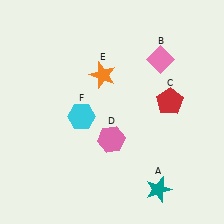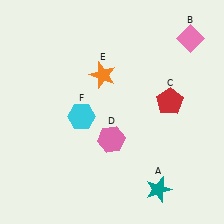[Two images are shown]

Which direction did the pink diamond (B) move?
The pink diamond (B) moved right.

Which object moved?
The pink diamond (B) moved right.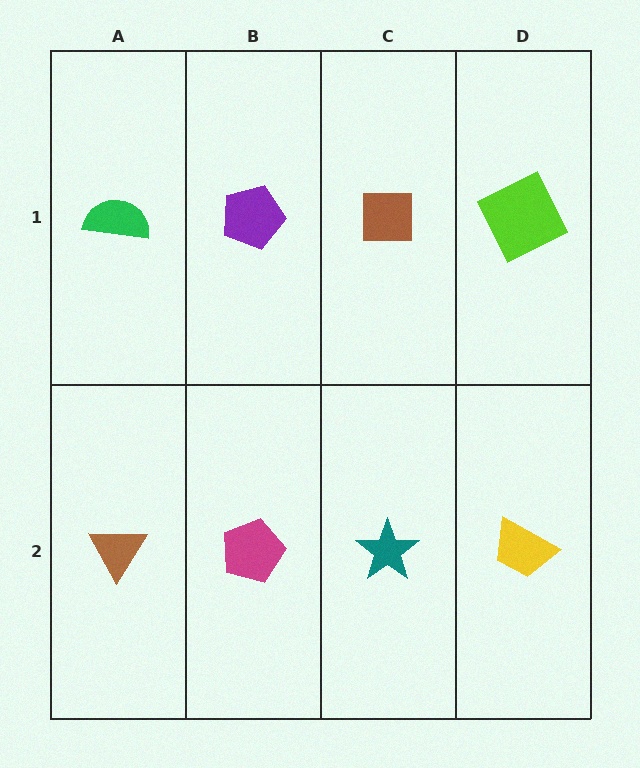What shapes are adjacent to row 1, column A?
A brown triangle (row 2, column A), a purple pentagon (row 1, column B).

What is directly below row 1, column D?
A yellow trapezoid.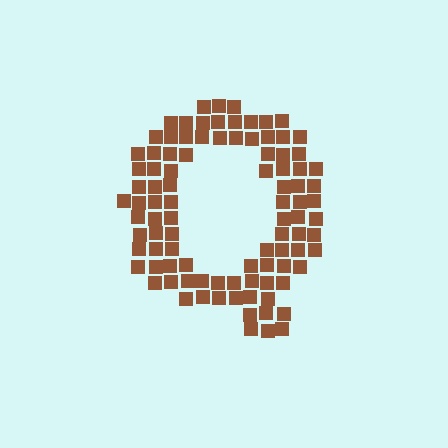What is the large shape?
The large shape is the letter Q.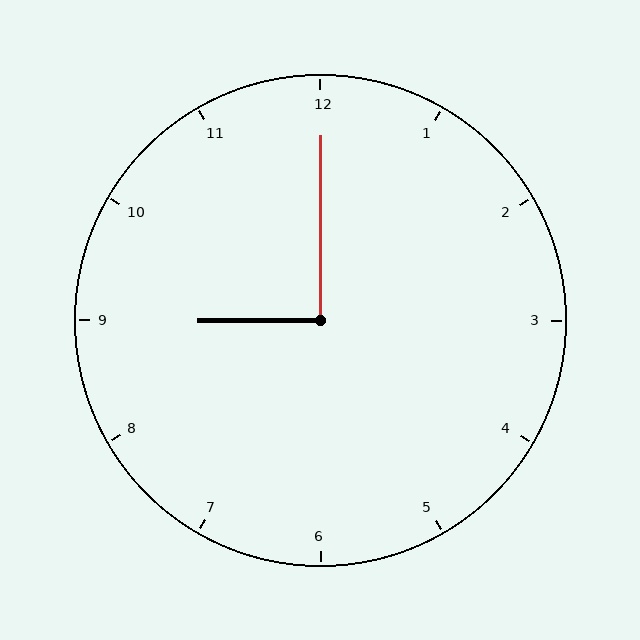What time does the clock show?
9:00.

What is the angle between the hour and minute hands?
Approximately 90 degrees.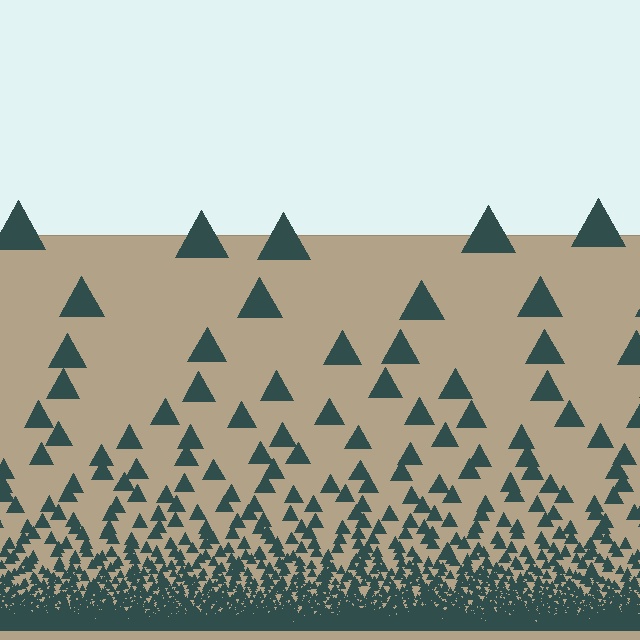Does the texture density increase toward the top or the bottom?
Density increases toward the bottom.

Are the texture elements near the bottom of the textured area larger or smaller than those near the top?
Smaller. The gradient is inverted — elements near the bottom are smaller and denser.